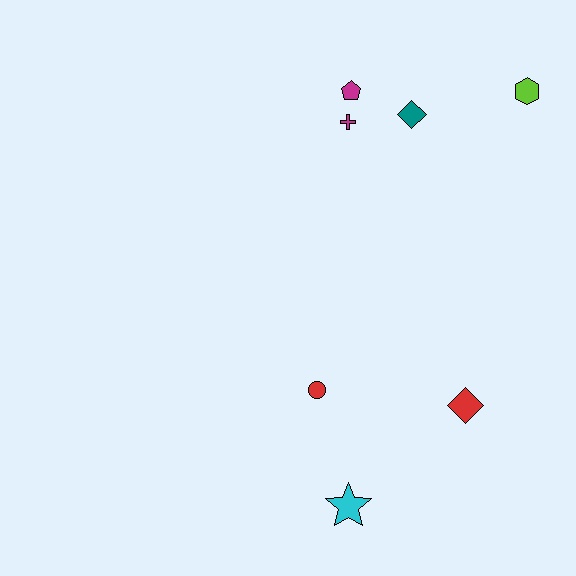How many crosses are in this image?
There is 1 cross.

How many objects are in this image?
There are 7 objects.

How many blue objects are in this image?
There are no blue objects.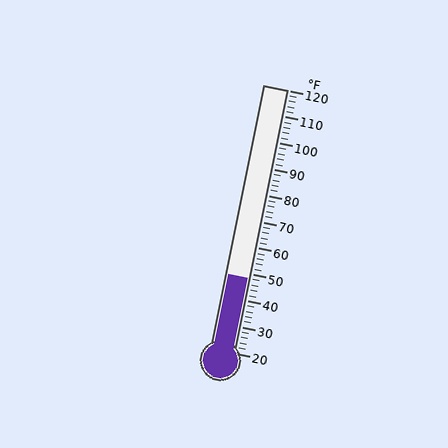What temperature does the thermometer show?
The thermometer shows approximately 48°F.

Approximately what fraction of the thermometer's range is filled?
The thermometer is filled to approximately 30% of its range.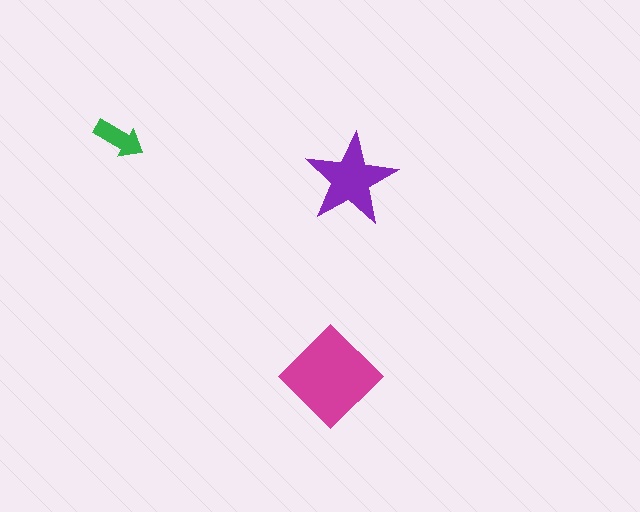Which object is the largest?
The magenta diamond.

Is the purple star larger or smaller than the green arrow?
Larger.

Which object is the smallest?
The green arrow.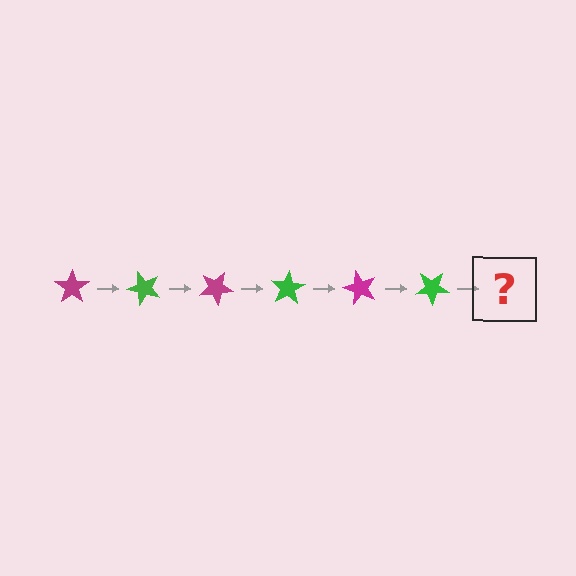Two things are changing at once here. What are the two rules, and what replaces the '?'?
The two rules are that it rotates 50 degrees each step and the color cycles through magenta and green. The '?' should be a magenta star, rotated 300 degrees from the start.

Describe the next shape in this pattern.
It should be a magenta star, rotated 300 degrees from the start.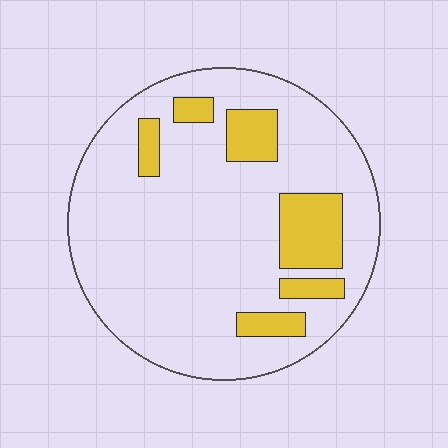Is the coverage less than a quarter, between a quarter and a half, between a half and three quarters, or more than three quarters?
Less than a quarter.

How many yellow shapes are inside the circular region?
6.